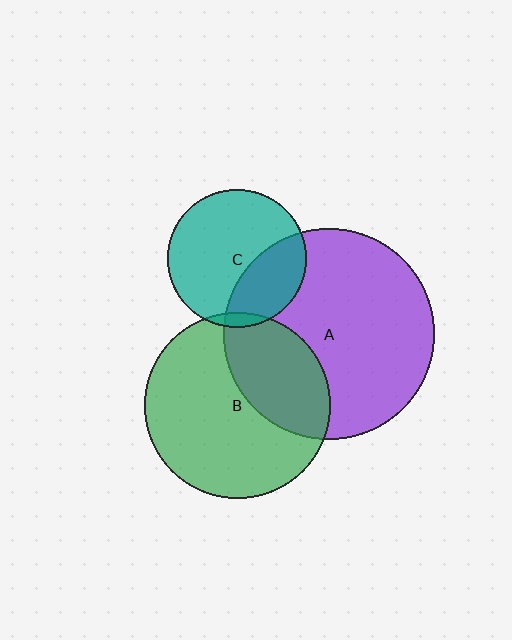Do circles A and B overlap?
Yes.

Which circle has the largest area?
Circle A (purple).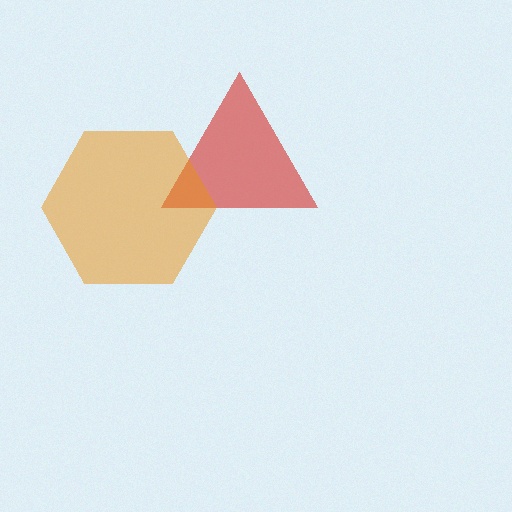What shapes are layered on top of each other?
The layered shapes are: a red triangle, an orange hexagon.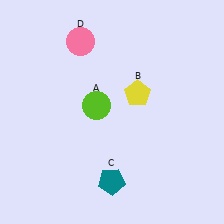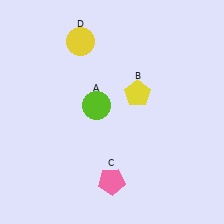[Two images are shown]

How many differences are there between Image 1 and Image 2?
There are 2 differences between the two images.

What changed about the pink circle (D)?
In Image 1, D is pink. In Image 2, it changed to yellow.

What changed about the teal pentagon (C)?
In Image 1, C is teal. In Image 2, it changed to pink.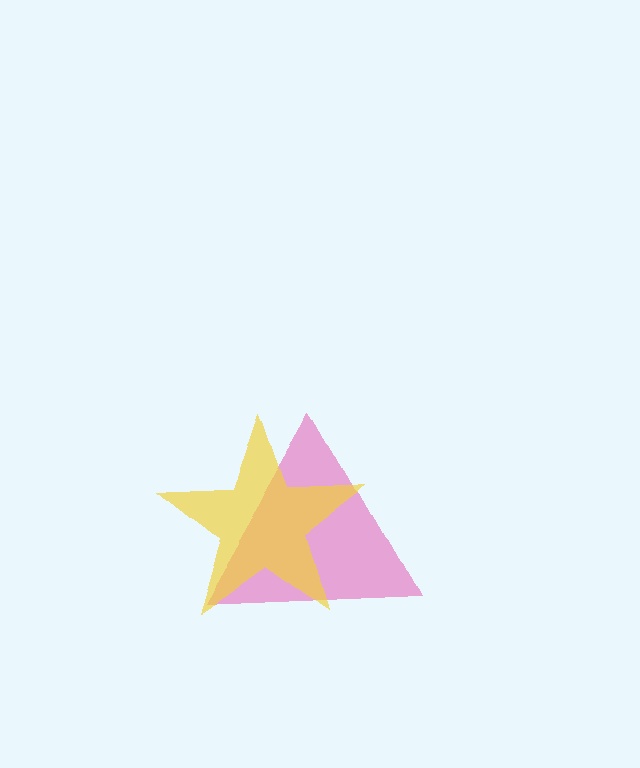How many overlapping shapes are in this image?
There are 2 overlapping shapes in the image.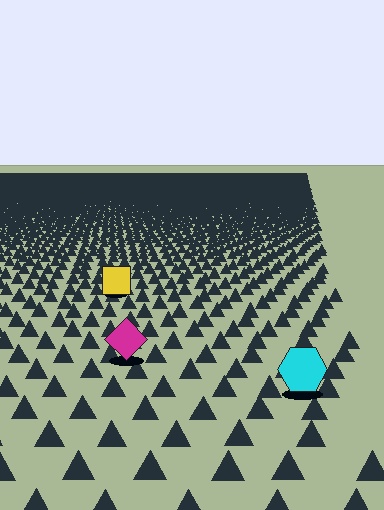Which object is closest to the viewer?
The cyan hexagon is closest. The texture marks near it are larger and more spread out.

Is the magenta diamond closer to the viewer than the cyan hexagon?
No. The cyan hexagon is closer — you can tell from the texture gradient: the ground texture is coarser near it.